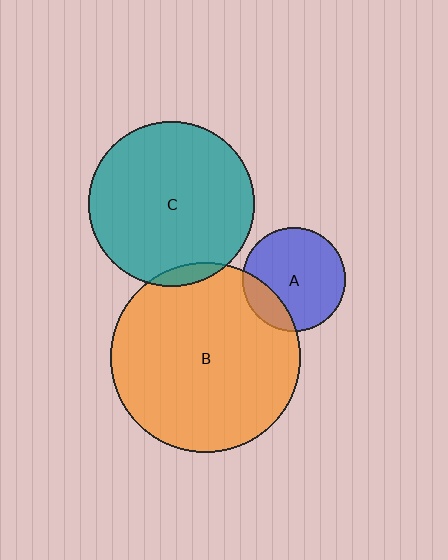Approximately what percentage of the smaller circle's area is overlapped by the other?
Approximately 5%.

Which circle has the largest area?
Circle B (orange).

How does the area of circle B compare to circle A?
Approximately 3.4 times.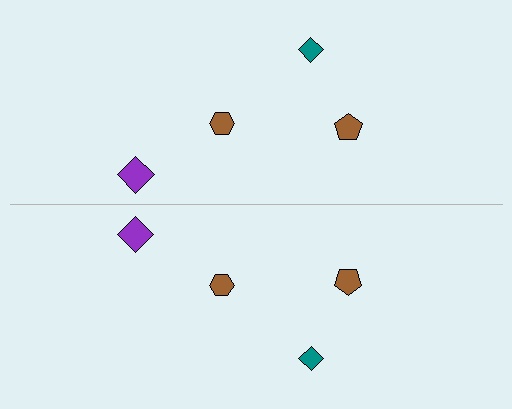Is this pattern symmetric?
Yes, this pattern has bilateral (reflection) symmetry.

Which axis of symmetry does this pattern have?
The pattern has a horizontal axis of symmetry running through the center of the image.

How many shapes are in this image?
There are 8 shapes in this image.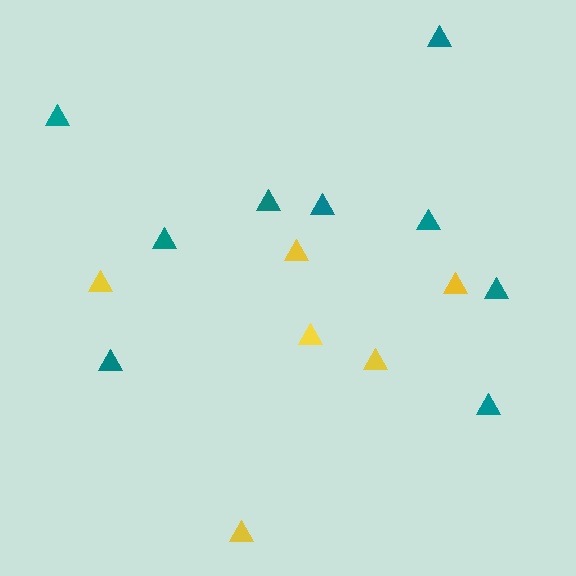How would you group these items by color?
There are 2 groups: one group of yellow triangles (6) and one group of teal triangles (9).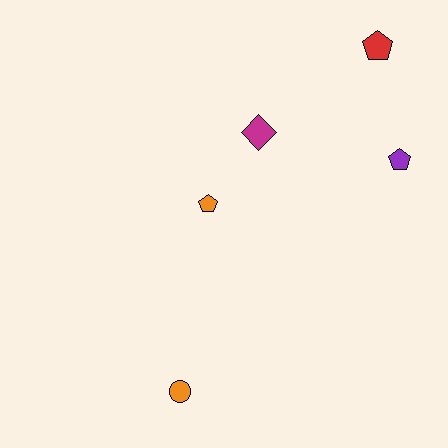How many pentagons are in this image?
There are 3 pentagons.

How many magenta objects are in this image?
There is 1 magenta object.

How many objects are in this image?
There are 5 objects.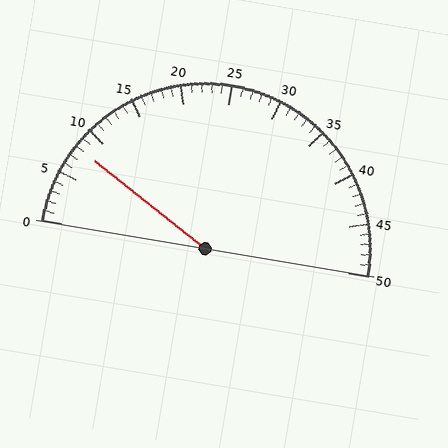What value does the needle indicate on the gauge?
The needle indicates approximately 8.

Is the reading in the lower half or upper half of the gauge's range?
The reading is in the lower half of the range (0 to 50).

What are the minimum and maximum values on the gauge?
The gauge ranges from 0 to 50.